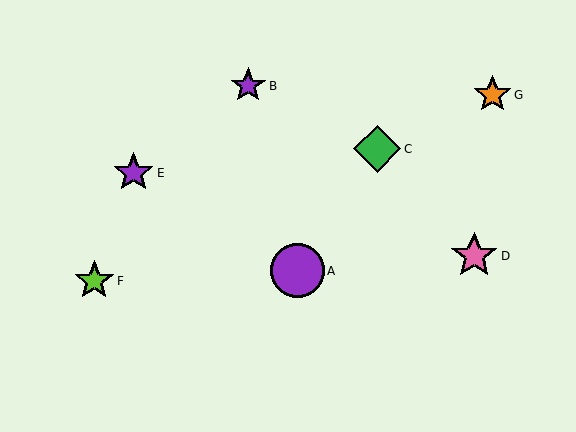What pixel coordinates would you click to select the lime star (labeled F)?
Click at (94, 281) to select the lime star F.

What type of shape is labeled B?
Shape B is a purple star.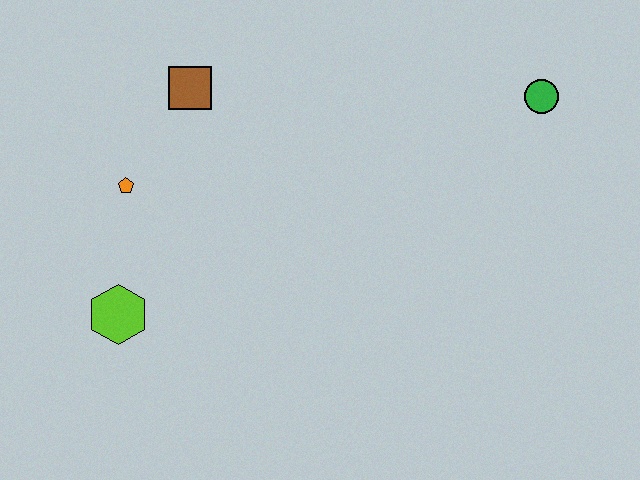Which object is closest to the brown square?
The orange pentagon is closest to the brown square.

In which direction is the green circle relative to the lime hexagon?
The green circle is to the right of the lime hexagon.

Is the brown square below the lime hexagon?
No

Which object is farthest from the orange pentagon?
The green circle is farthest from the orange pentagon.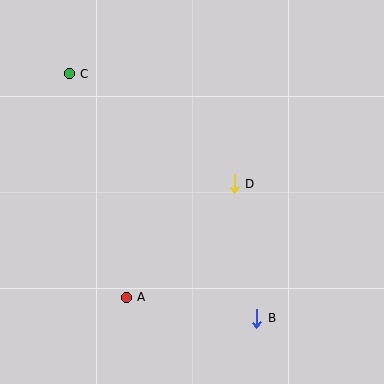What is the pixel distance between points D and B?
The distance between D and B is 136 pixels.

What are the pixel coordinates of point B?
Point B is at (257, 318).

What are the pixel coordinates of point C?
Point C is at (69, 74).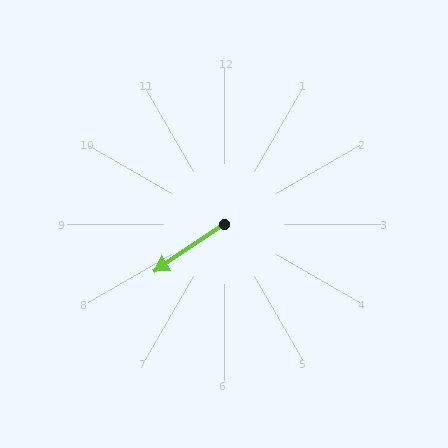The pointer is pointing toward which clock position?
Roughly 8 o'clock.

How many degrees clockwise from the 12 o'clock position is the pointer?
Approximately 236 degrees.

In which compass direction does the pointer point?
Southwest.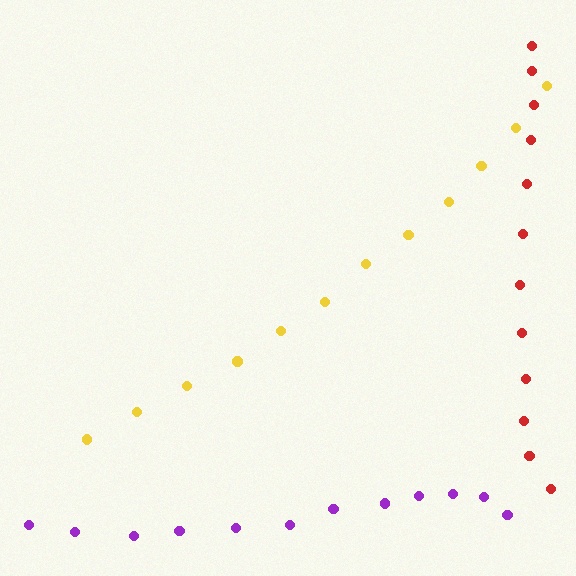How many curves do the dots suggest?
There are 3 distinct paths.